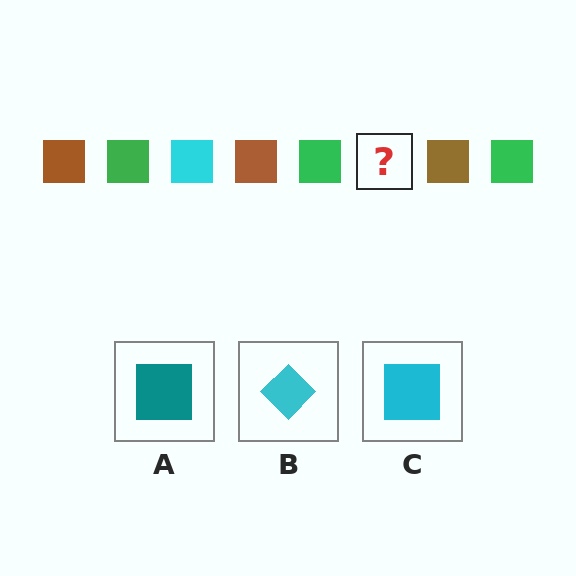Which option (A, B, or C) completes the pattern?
C.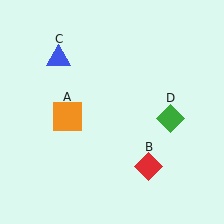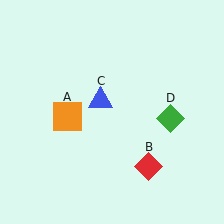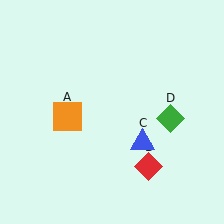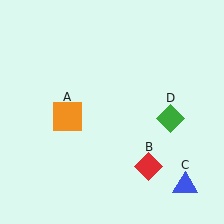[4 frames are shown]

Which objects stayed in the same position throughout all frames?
Orange square (object A) and red diamond (object B) and green diamond (object D) remained stationary.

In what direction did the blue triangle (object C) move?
The blue triangle (object C) moved down and to the right.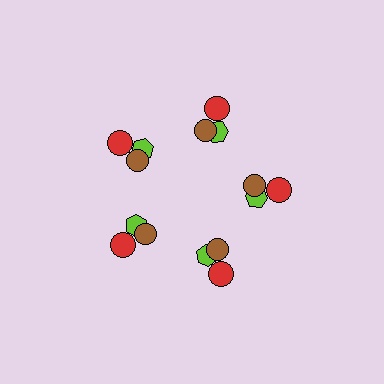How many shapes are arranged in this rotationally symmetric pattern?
There are 15 shapes, arranged in 5 groups of 3.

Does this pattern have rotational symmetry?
Yes, this pattern has 5-fold rotational symmetry. It looks the same after rotating 72 degrees around the center.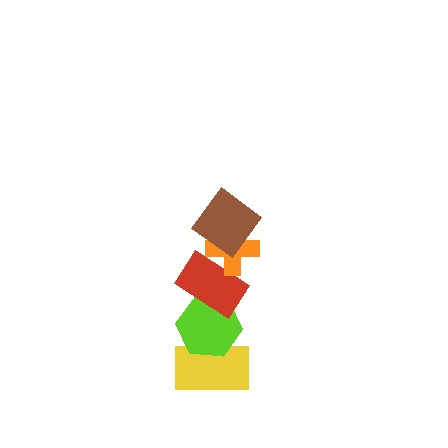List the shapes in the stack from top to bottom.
From top to bottom: the brown diamond, the orange cross, the red rectangle, the lime hexagon, the yellow rectangle.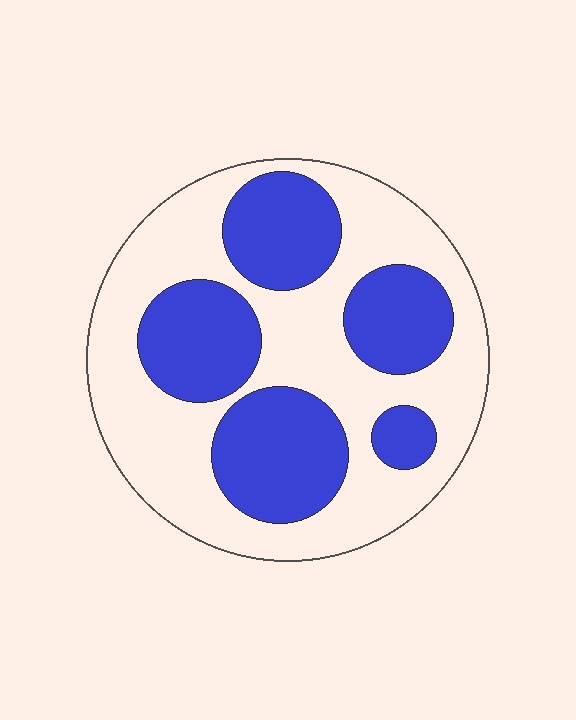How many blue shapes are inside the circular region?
5.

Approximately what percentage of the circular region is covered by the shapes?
Approximately 40%.